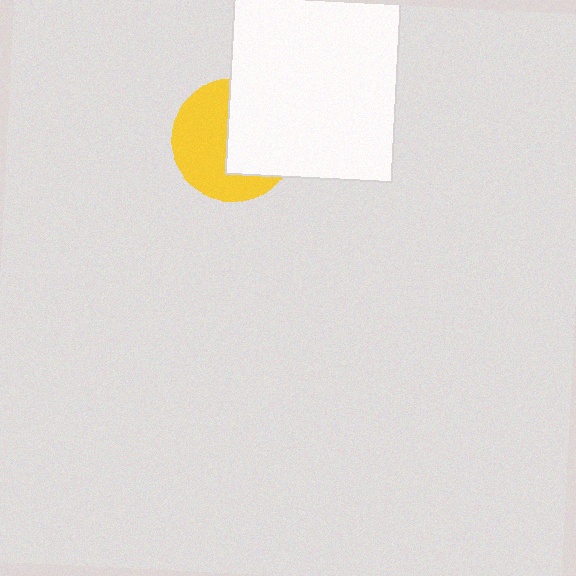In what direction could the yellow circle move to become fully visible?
The yellow circle could move left. That would shift it out from behind the white rectangle entirely.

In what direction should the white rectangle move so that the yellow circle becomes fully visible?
The white rectangle should move right. That is the shortest direction to clear the overlap and leave the yellow circle fully visible.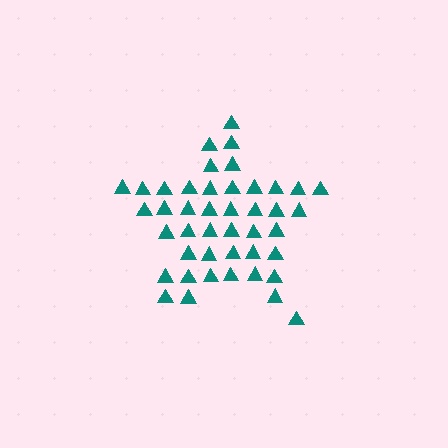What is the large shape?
The large shape is a star.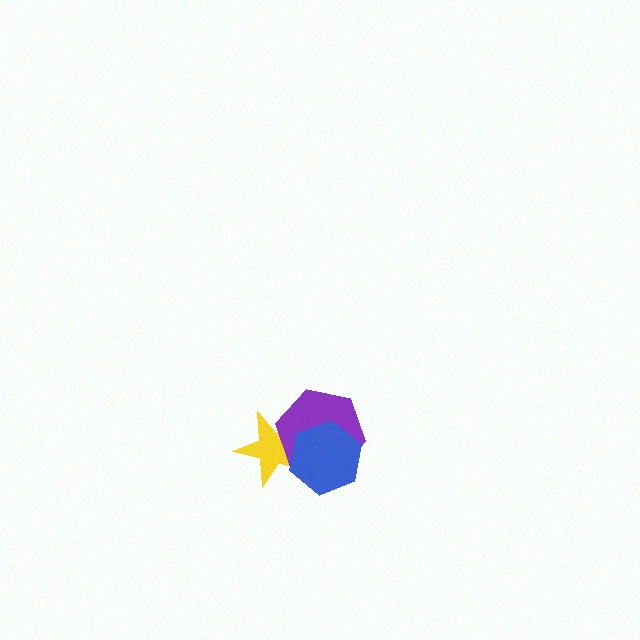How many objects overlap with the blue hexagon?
2 objects overlap with the blue hexagon.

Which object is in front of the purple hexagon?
The blue hexagon is in front of the purple hexagon.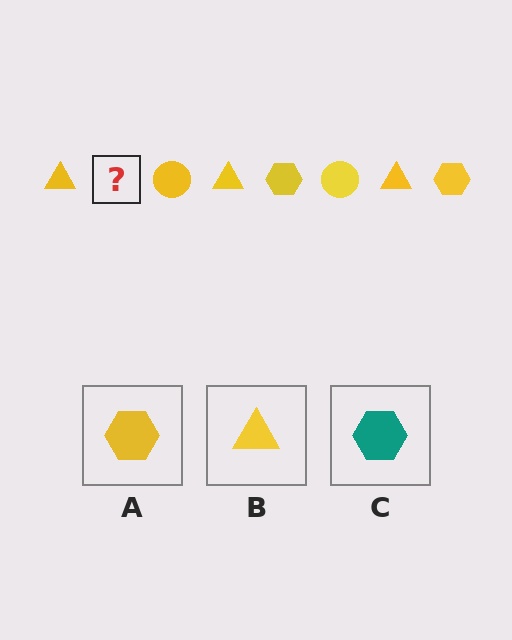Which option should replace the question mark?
Option A.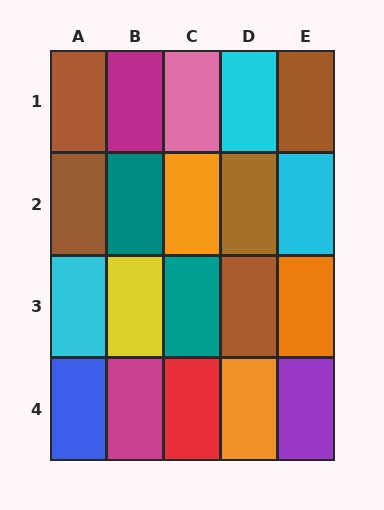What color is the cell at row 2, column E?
Cyan.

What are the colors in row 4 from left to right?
Blue, magenta, red, orange, purple.